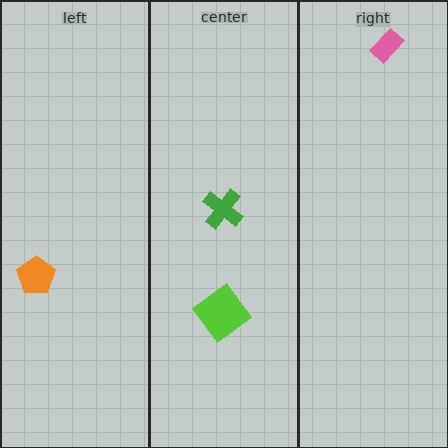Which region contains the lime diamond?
The center region.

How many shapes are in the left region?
1.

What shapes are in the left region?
The orange pentagon.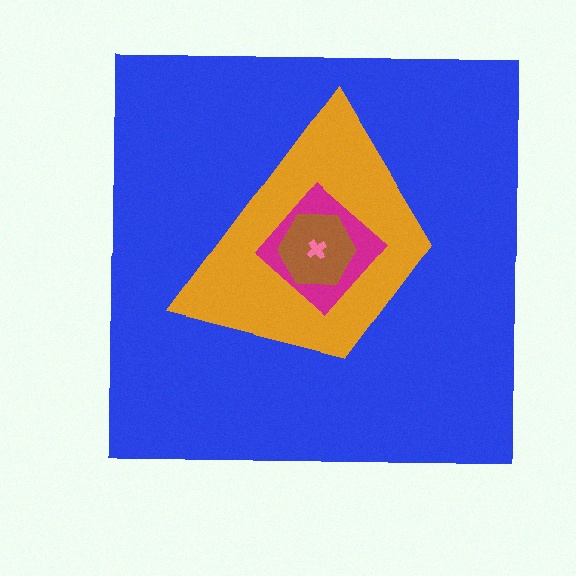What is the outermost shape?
The blue square.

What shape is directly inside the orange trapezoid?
The magenta diamond.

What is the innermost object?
The pink cross.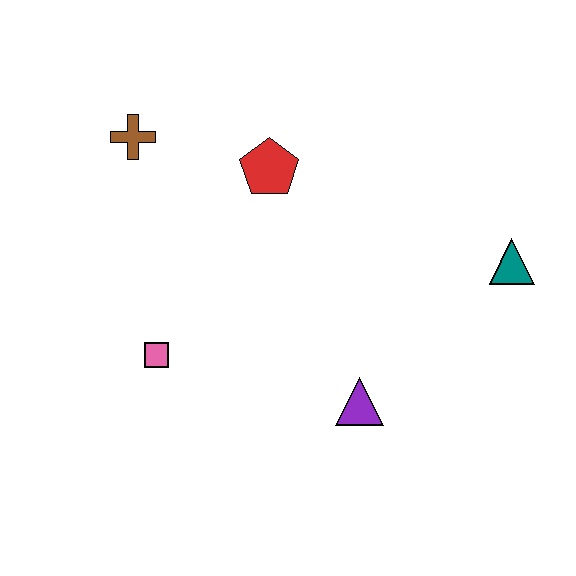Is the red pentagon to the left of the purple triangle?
Yes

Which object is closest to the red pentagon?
The brown cross is closest to the red pentagon.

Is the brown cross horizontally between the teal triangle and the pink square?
No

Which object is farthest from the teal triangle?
The brown cross is farthest from the teal triangle.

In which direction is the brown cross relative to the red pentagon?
The brown cross is to the left of the red pentagon.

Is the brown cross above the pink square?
Yes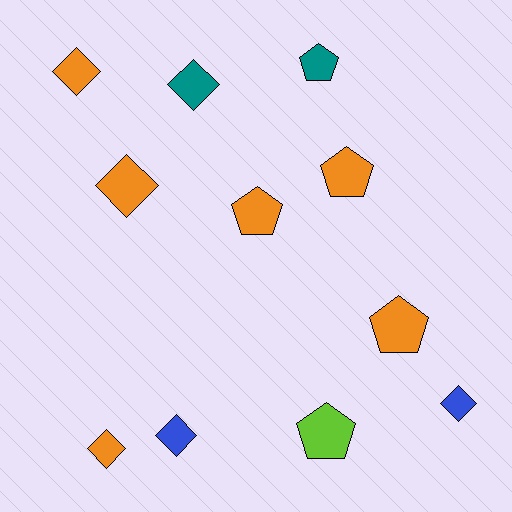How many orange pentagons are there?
There are 3 orange pentagons.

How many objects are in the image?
There are 11 objects.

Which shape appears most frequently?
Diamond, with 6 objects.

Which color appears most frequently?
Orange, with 6 objects.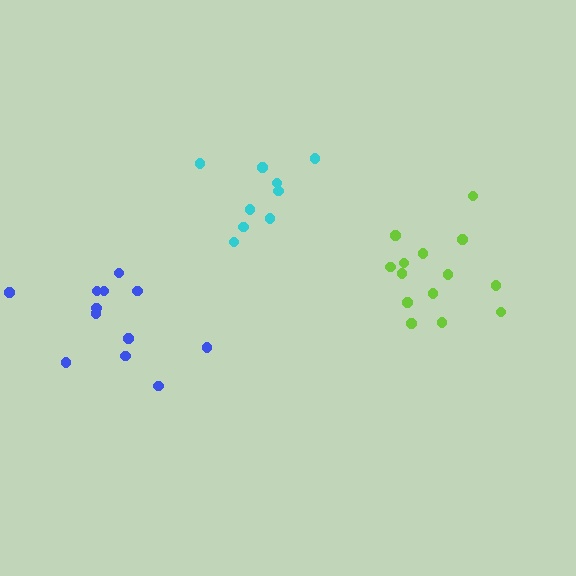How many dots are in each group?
Group 1: 9 dots, Group 2: 12 dots, Group 3: 14 dots (35 total).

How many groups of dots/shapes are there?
There are 3 groups.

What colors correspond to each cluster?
The clusters are colored: cyan, blue, lime.